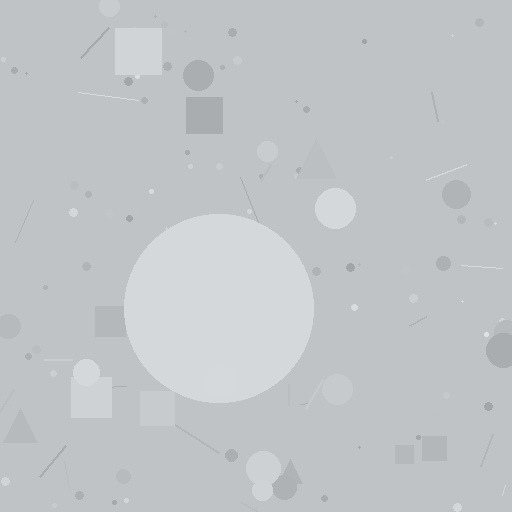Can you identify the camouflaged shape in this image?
The camouflaged shape is a circle.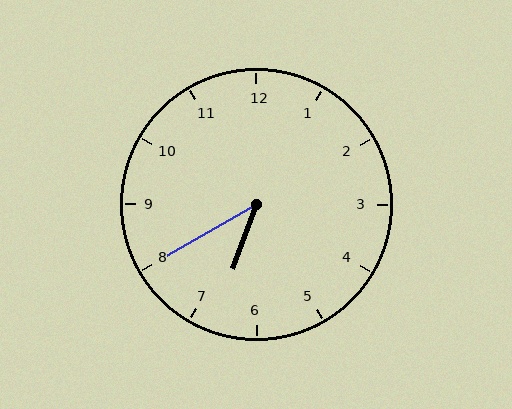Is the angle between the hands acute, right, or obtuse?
It is acute.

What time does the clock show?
6:40.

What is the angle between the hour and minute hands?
Approximately 40 degrees.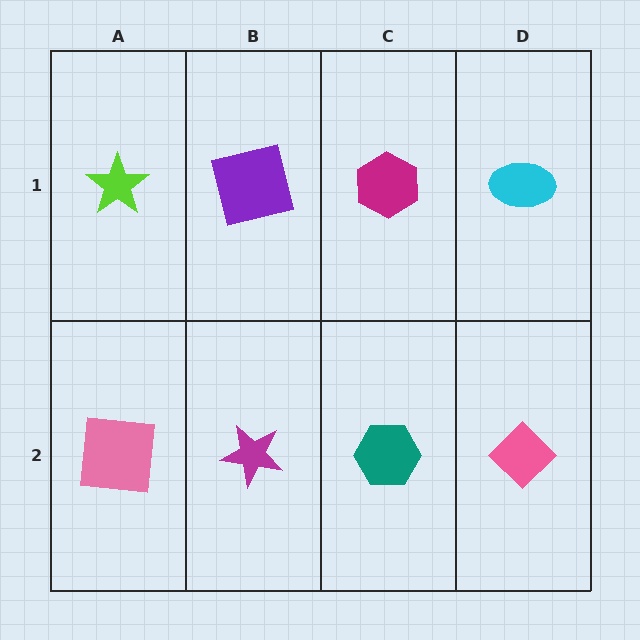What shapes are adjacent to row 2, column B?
A purple square (row 1, column B), a pink square (row 2, column A), a teal hexagon (row 2, column C).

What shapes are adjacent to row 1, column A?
A pink square (row 2, column A), a purple square (row 1, column B).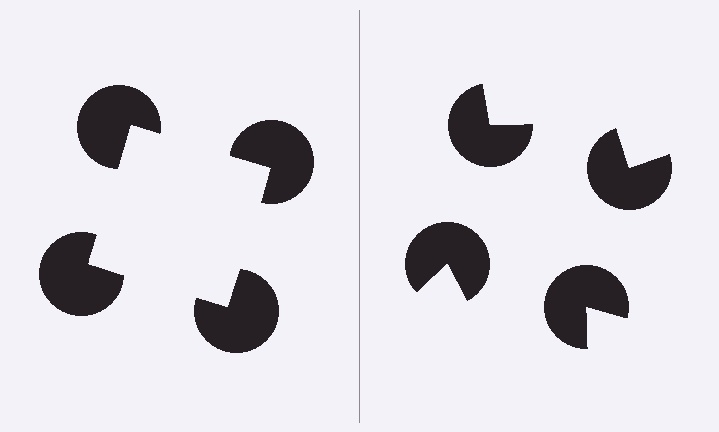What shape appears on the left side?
An illusory square.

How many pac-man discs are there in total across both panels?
8 — 4 on each side.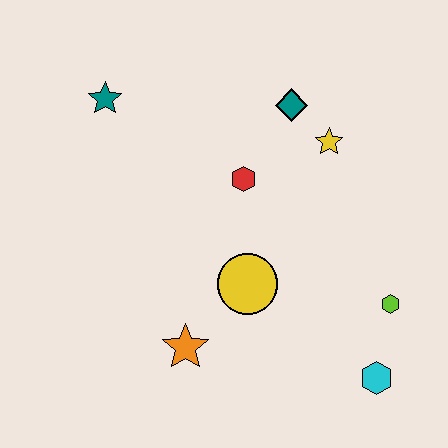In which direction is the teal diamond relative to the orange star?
The teal diamond is above the orange star.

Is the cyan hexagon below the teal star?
Yes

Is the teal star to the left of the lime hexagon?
Yes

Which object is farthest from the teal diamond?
The cyan hexagon is farthest from the teal diamond.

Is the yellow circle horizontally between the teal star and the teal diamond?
Yes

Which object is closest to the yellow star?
The teal diamond is closest to the yellow star.